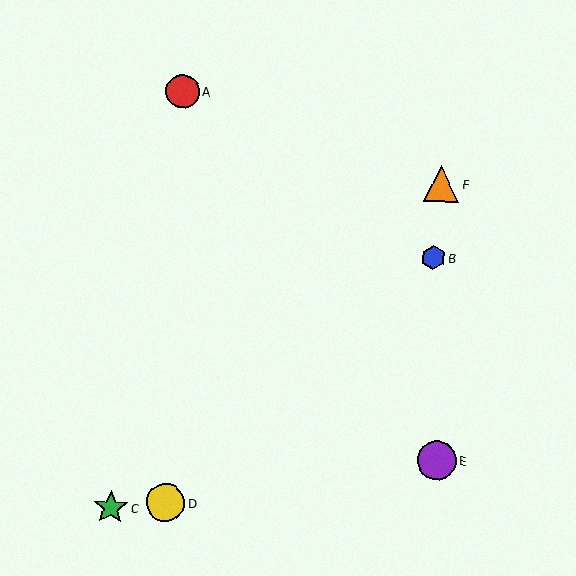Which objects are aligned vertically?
Objects A, D are aligned vertically.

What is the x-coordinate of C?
Object C is at x≈111.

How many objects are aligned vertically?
2 objects (A, D) are aligned vertically.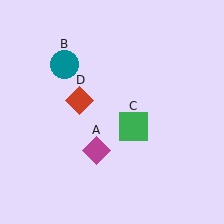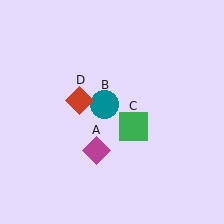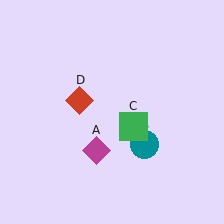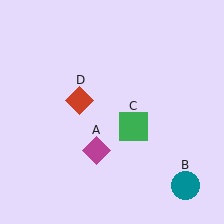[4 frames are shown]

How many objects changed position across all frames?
1 object changed position: teal circle (object B).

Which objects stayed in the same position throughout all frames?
Magenta diamond (object A) and green square (object C) and red diamond (object D) remained stationary.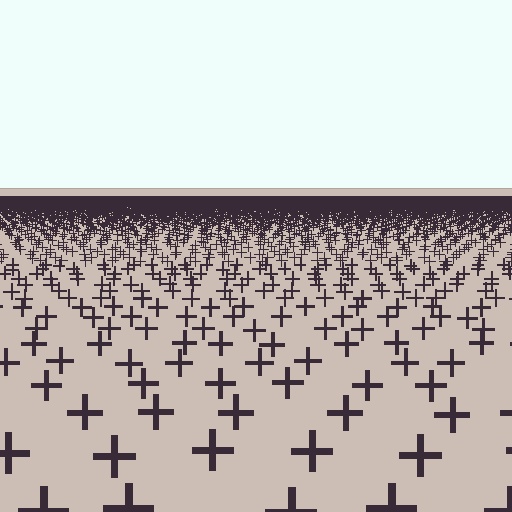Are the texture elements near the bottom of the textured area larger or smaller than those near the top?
Larger. Near the bottom, elements are closer to the viewer and appear at a bigger on-screen size.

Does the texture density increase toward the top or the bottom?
Density increases toward the top.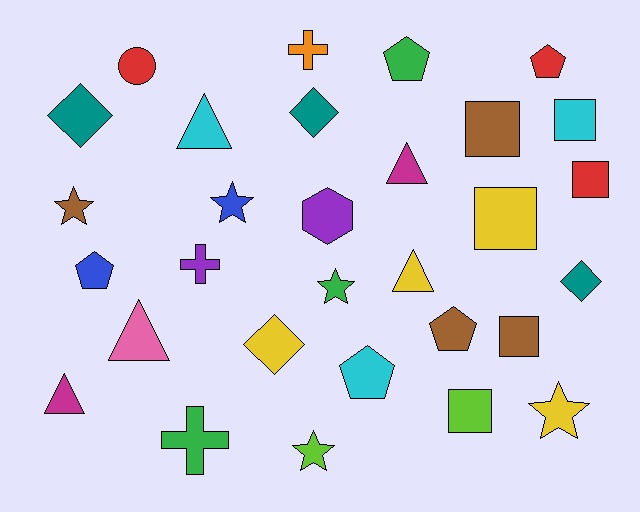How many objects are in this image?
There are 30 objects.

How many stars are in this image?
There are 5 stars.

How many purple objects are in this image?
There are 2 purple objects.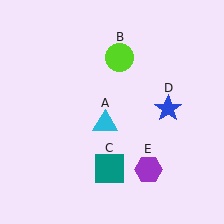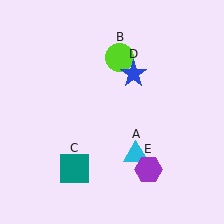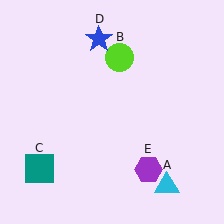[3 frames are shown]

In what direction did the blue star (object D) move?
The blue star (object D) moved up and to the left.